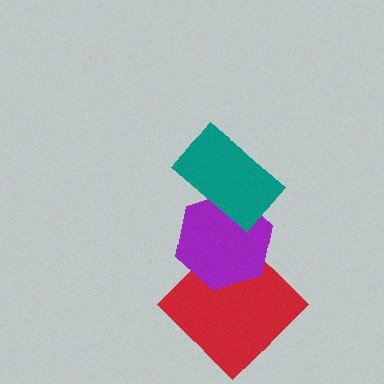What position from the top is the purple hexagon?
The purple hexagon is 2nd from the top.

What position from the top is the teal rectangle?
The teal rectangle is 1st from the top.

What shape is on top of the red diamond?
The purple hexagon is on top of the red diamond.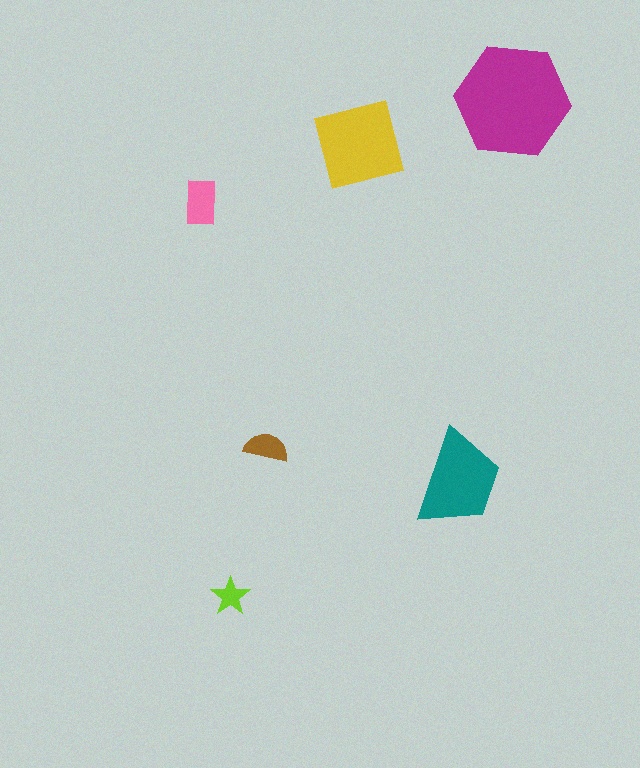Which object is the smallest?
The lime star.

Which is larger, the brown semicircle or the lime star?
The brown semicircle.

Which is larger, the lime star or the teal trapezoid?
The teal trapezoid.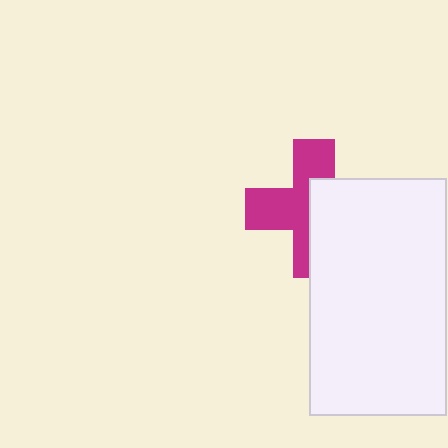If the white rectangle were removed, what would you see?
You would see the complete magenta cross.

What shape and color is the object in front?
The object in front is a white rectangle.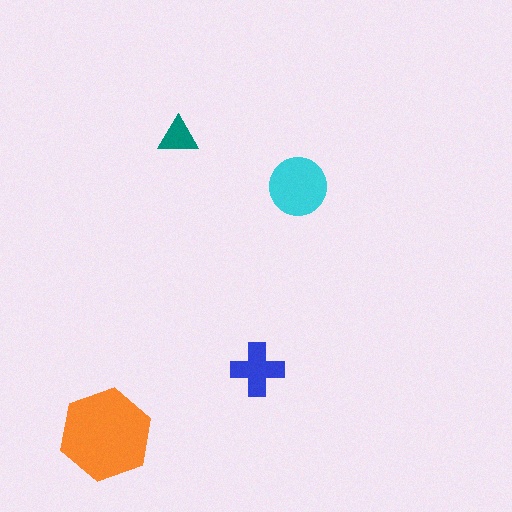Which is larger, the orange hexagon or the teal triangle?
The orange hexagon.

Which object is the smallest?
The teal triangle.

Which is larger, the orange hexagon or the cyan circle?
The orange hexagon.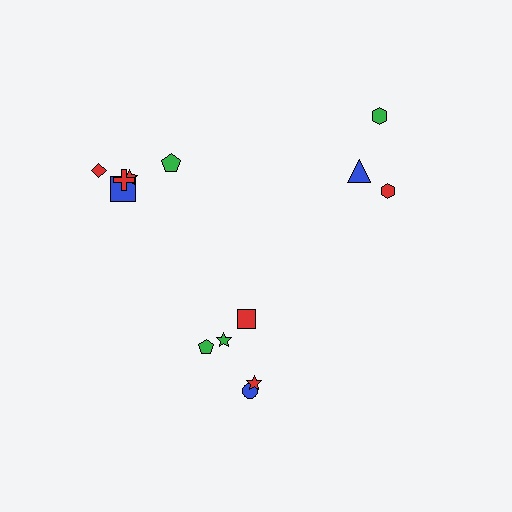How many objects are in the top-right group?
There are 3 objects.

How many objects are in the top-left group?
There are 5 objects.